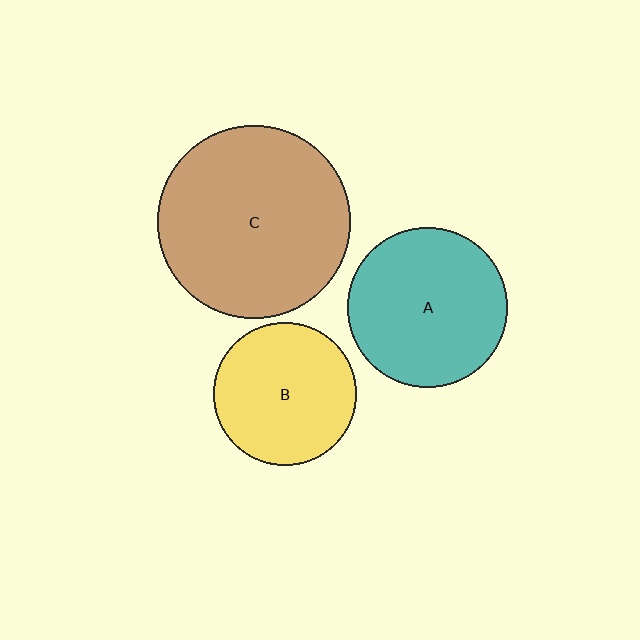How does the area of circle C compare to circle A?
Approximately 1.5 times.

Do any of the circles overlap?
No, none of the circles overlap.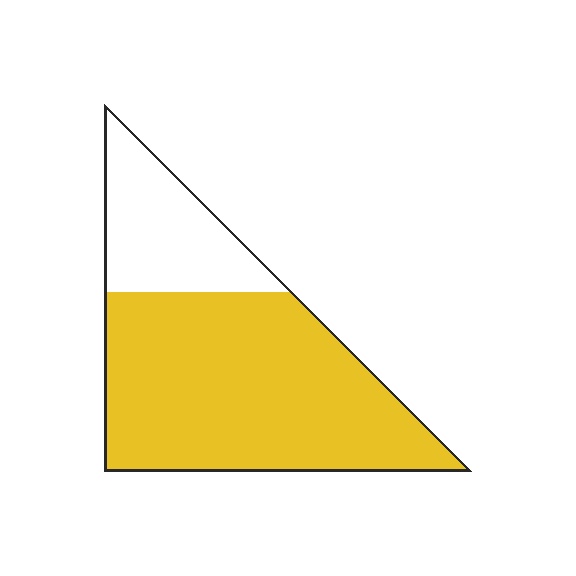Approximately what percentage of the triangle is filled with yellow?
Approximately 75%.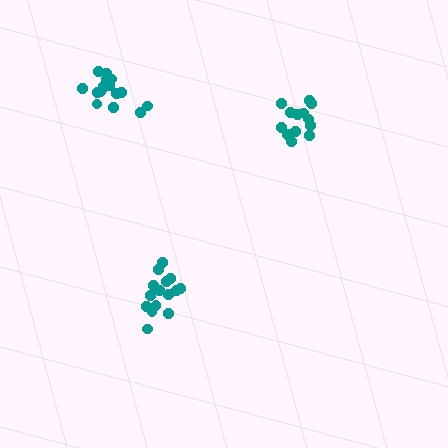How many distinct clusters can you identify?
There are 3 distinct clusters.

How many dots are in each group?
Group 1: 13 dots, Group 2: 16 dots, Group 3: 16 dots (45 total).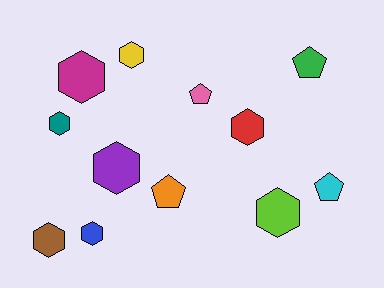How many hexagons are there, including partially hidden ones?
There are 8 hexagons.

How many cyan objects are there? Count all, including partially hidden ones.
There is 1 cyan object.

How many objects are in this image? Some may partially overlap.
There are 12 objects.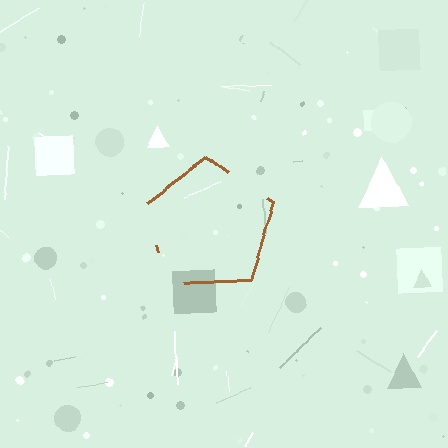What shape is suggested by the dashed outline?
The dashed outline suggests a pentagon.